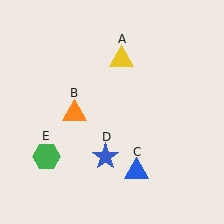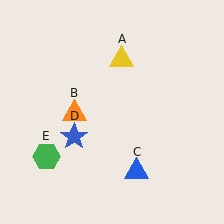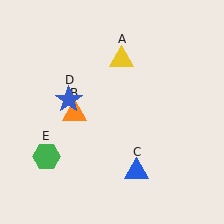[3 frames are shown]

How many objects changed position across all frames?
1 object changed position: blue star (object D).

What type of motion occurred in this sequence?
The blue star (object D) rotated clockwise around the center of the scene.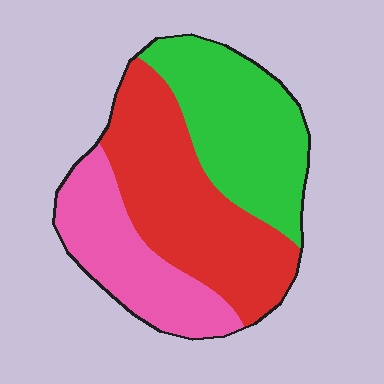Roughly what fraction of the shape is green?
Green takes up about one third (1/3) of the shape.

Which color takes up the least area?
Pink, at roughly 25%.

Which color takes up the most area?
Red, at roughly 40%.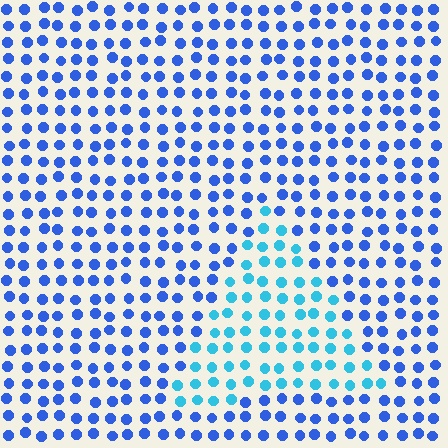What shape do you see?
I see a triangle.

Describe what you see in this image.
The image is filled with small blue elements in a uniform arrangement. A triangle-shaped region is visible where the elements are tinted to a slightly different hue, forming a subtle color boundary.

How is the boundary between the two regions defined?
The boundary is defined purely by a slight shift in hue (about 34 degrees). Spacing, size, and orientation are identical on both sides.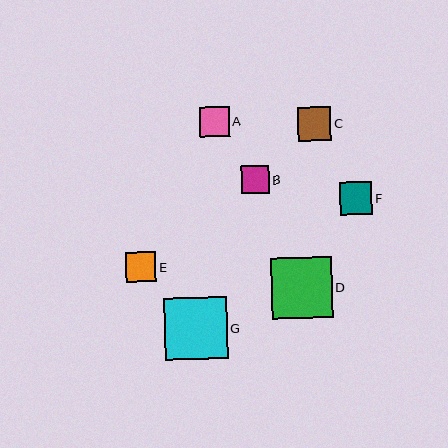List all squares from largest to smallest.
From largest to smallest: G, D, C, F, E, A, B.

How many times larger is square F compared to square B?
Square F is approximately 1.2 times the size of square B.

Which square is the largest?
Square G is the largest with a size of approximately 63 pixels.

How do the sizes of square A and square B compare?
Square A and square B are approximately the same size.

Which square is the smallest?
Square B is the smallest with a size of approximately 28 pixels.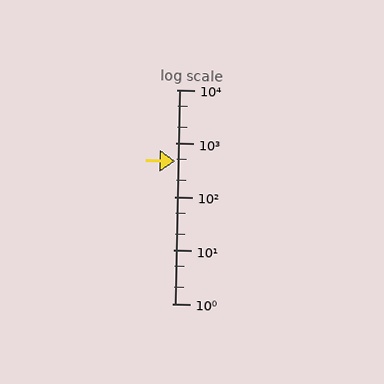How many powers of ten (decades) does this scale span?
The scale spans 4 decades, from 1 to 10000.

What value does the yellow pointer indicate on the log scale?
The pointer indicates approximately 470.